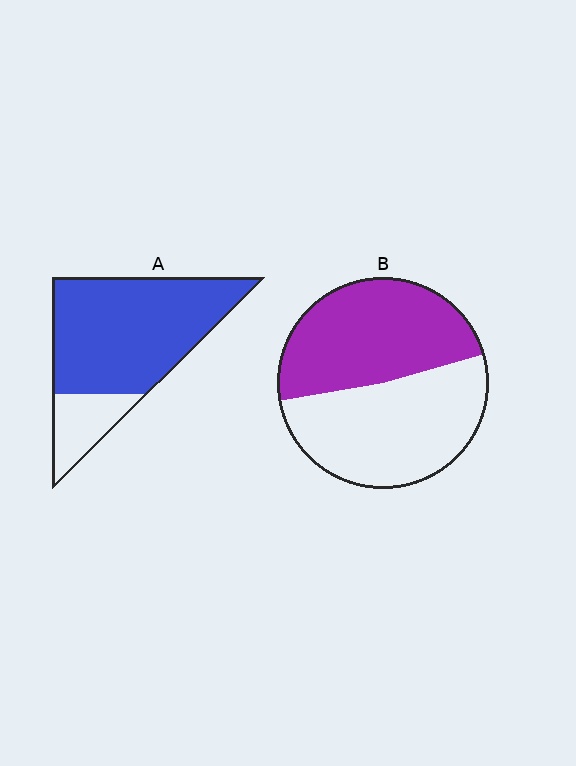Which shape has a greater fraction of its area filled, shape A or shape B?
Shape A.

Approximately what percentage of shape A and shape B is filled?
A is approximately 80% and B is approximately 50%.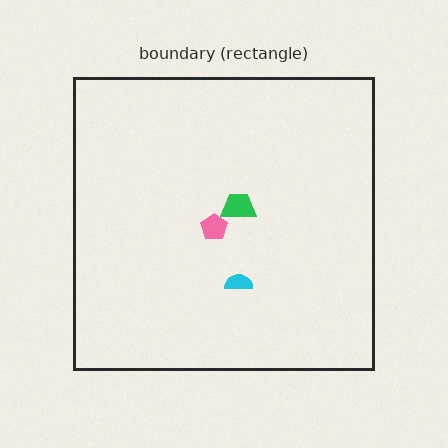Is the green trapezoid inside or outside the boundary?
Inside.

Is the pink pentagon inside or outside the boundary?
Inside.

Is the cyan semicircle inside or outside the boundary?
Inside.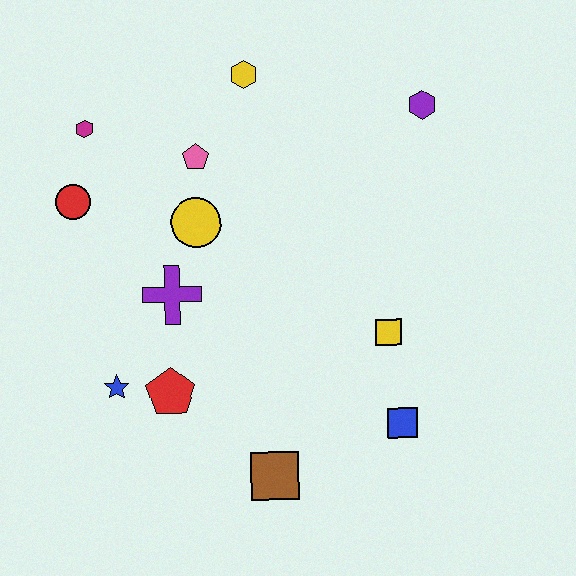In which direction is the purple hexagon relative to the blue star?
The purple hexagon is to the right of the blue star.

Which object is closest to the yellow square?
The blue square is closest to the yellow square.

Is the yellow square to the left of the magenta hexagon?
No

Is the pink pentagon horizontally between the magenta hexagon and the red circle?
No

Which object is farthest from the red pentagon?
The purple hexagon is farthest from the red pentagon.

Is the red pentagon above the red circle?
No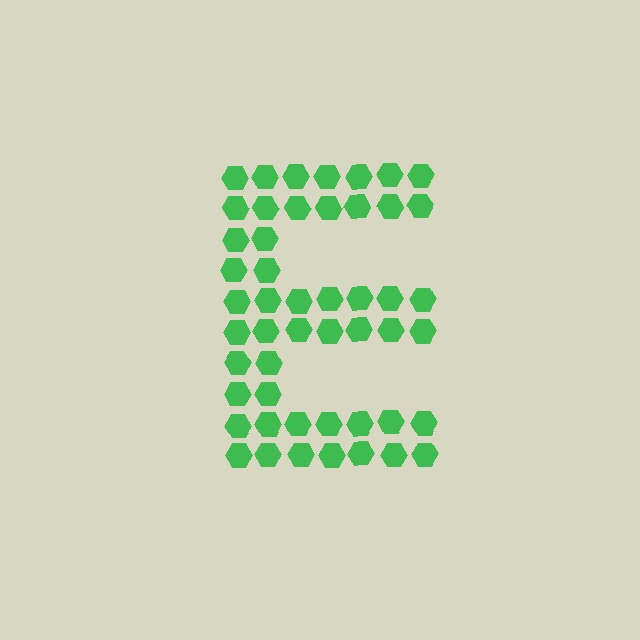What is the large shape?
The large shape is the letter E.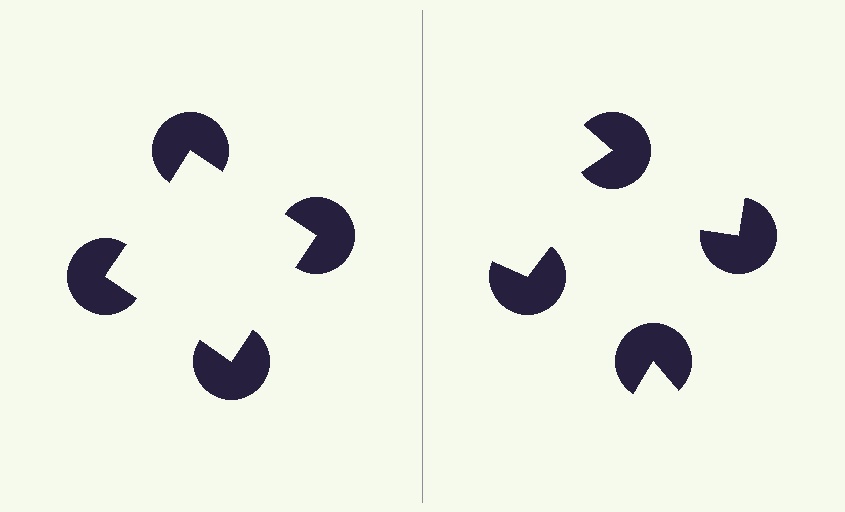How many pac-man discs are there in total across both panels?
8 — 4 on each side.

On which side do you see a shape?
An illusory square appears on the left side. On the right side the wedge cuts are rotated, so no coherent shape forms.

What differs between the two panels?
The pac-man discs are positioned identically on both sides; only the wedge orientations differ. On the left they align to a square; on the right they are misaligned.